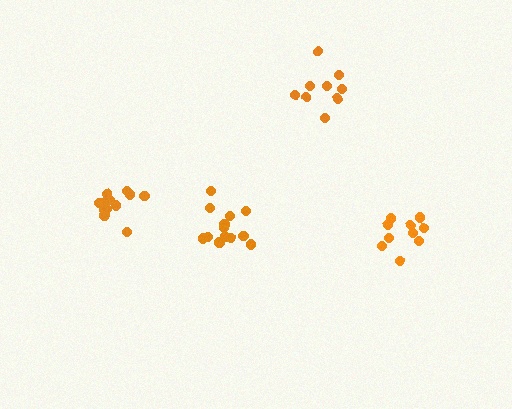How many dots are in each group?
Group 1: 12 dots, Group 2: 10 dots, Group 3: 10 dots, Group 4: 14 dots (46 total).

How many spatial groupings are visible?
There are 4 spatial groupings.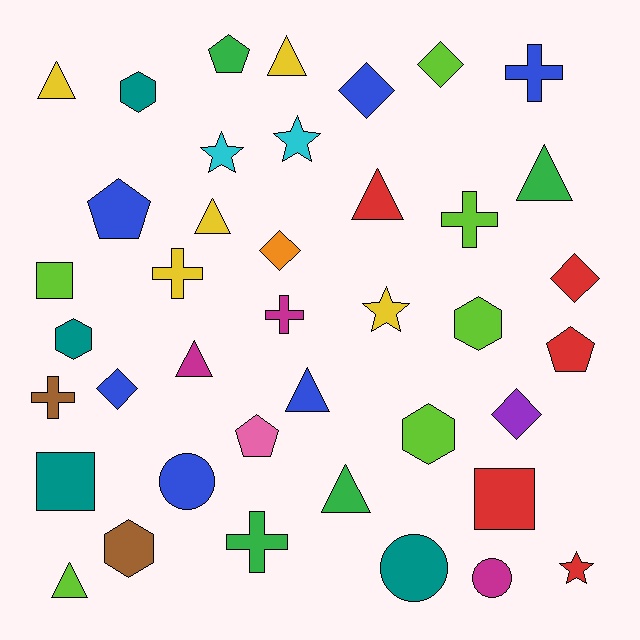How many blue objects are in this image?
There are 6 blue objects.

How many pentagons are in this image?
There are 4 pentagons.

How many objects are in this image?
There are 40 objects.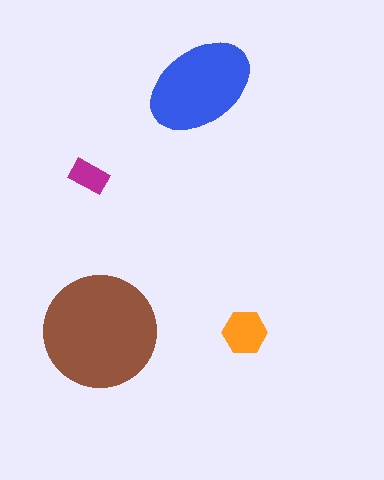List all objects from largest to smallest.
The brown circle, the blue ellipse, the orange hexagon, the magenta rectangle.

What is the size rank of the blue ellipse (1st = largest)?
2nd.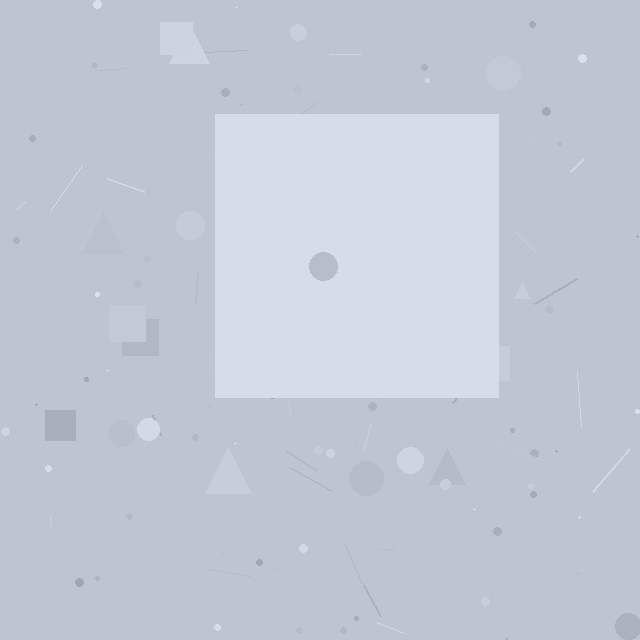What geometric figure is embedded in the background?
A square is embedded in the background.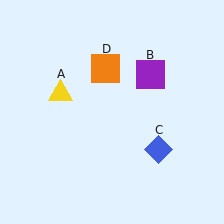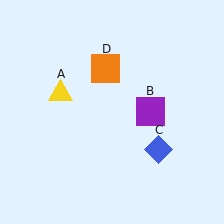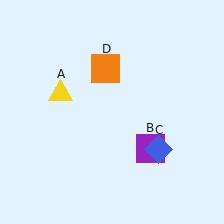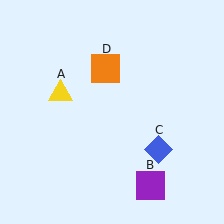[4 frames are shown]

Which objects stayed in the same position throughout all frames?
Yellow triangle (object A) and blue diamond (object C) and orange square (object D) remained stationary.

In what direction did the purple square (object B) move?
The purple square (object B) moved down.